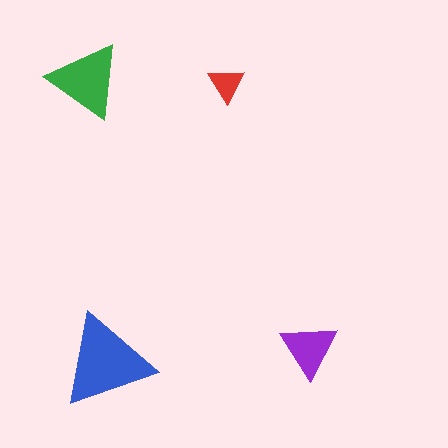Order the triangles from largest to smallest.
the blue one, the green one, the purple one, the red one.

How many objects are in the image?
There are 4 objects in the image.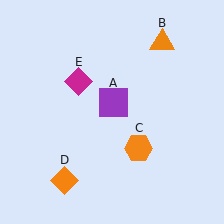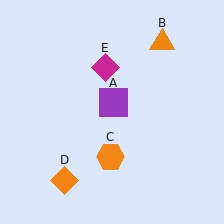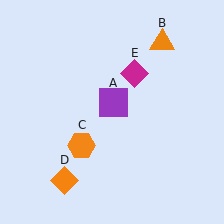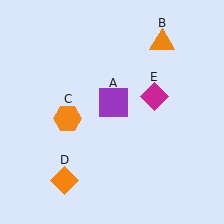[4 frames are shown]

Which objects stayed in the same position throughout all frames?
Purple square (object A) and orange triangle (object B) and orange diamond (object D) remained stationary.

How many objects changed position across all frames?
2 objects changed position: orange hexagon (object C), magenta diamond (object E).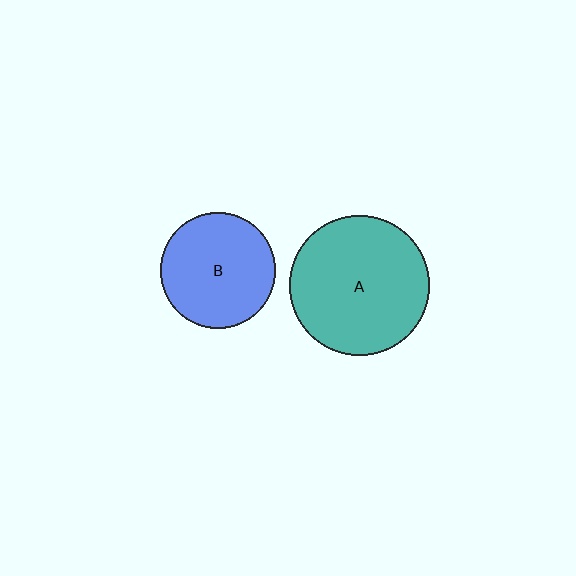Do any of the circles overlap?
No, none of the circles overlap.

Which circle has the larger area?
Circle A (teal).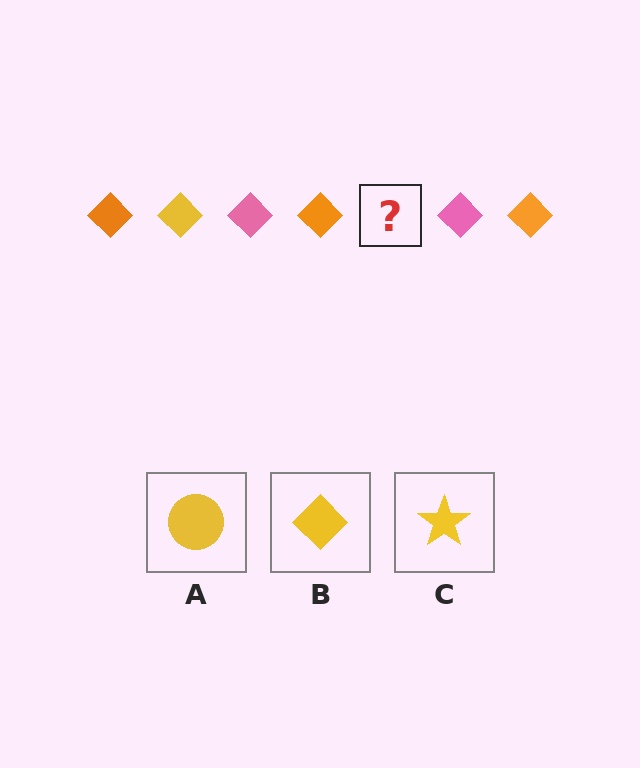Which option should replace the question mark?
Option B.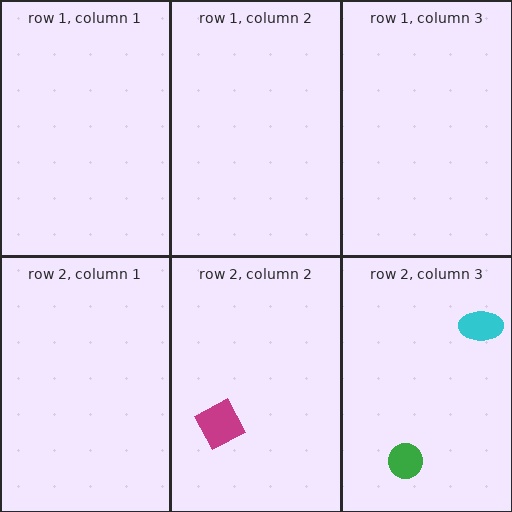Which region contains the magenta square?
The row 2, column 2 region.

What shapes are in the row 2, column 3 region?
The green circle, the cyan ellipse.